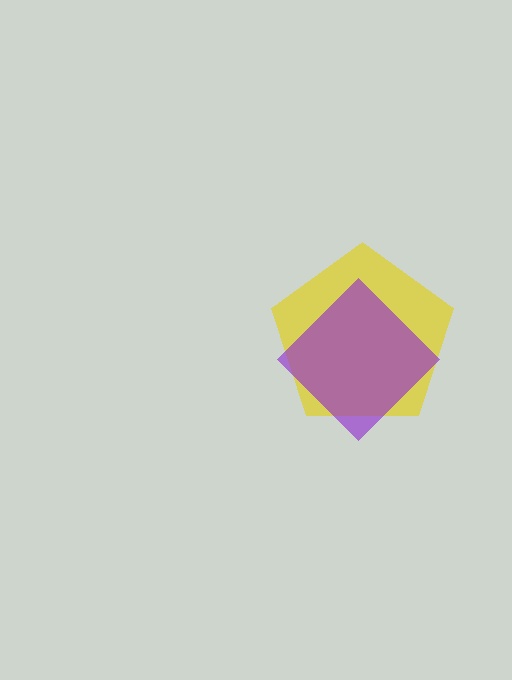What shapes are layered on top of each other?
The layered shapes are: a yellow pentagon, a purple diamond.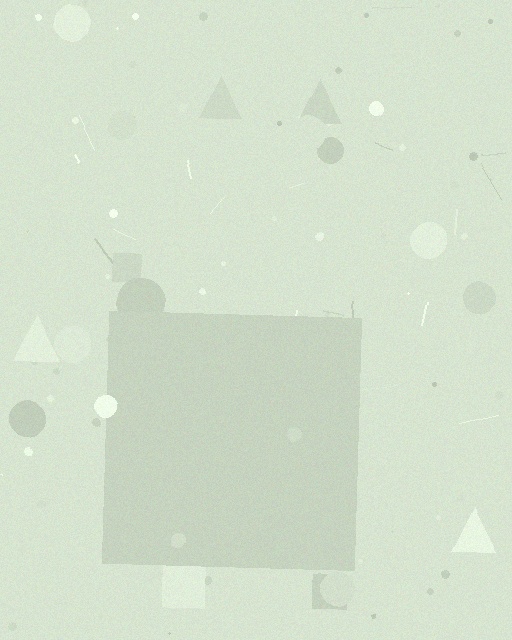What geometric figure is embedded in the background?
A square is embedded in the background.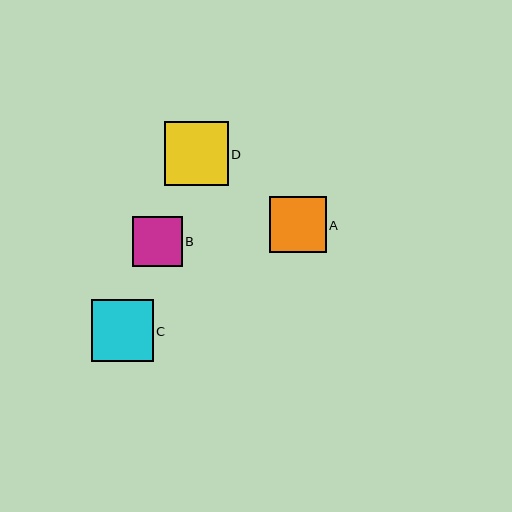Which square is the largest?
Square D is the largest with a size of approximately 64 pixels.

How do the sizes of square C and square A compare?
Square C and square A are approximately the same size.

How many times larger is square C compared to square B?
Square C is approximately 1.2 times the size of square B.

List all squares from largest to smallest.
From largest to smallest: D, C, A, B.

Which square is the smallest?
Square B is the smallest with a size of approximately 50 pixels.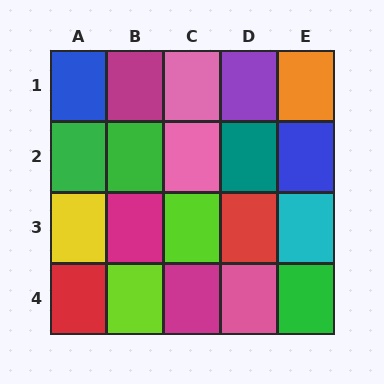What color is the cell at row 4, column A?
Red.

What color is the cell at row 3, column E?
Cyan.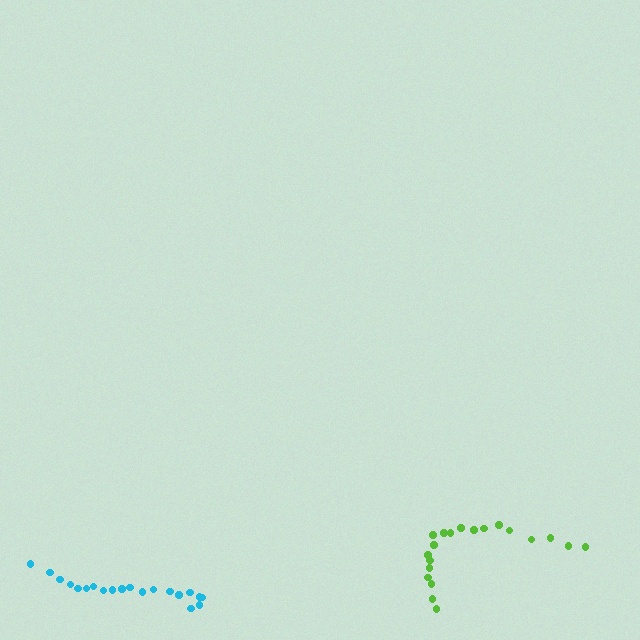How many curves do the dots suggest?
There are 2 distinct paths.